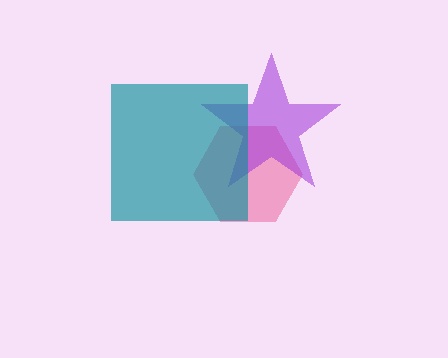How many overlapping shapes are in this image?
There are 3 overlapping shapes in the image.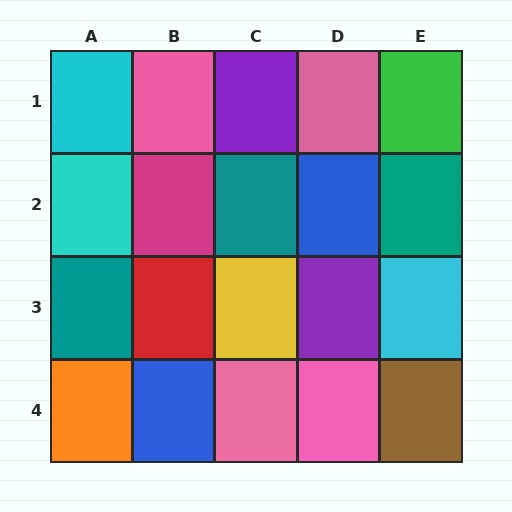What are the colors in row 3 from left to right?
Teal, red, yellow, purple, cyan.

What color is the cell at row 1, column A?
Cyan.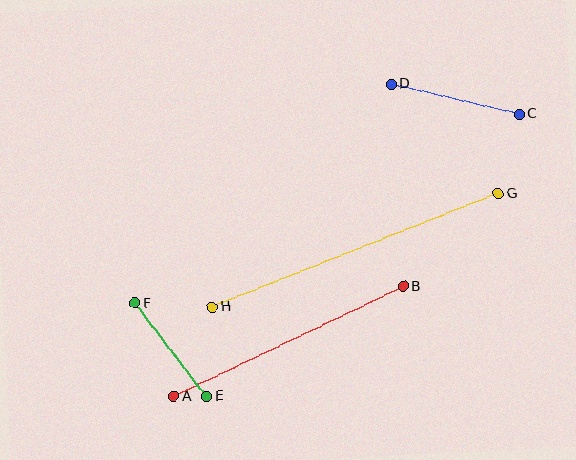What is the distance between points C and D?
The distance is approximately 131 pixels.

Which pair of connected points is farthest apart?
Points G and H are farthest apart.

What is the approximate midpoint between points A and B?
The midpoint is at approximately (288, 341) pixels.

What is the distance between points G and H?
The distance is approximately 307 pixels.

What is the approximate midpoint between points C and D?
The midpoint is at approximately (455, 99) pixels.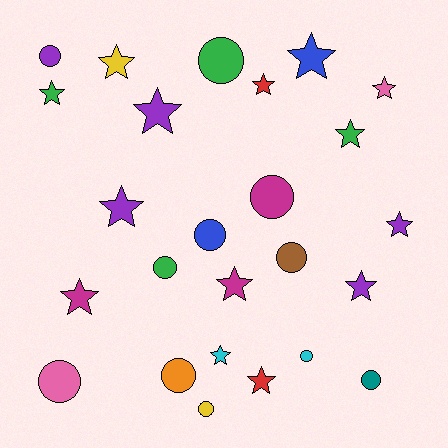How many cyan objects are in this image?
There are 2 cyan objects.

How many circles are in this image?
There are 11 circles.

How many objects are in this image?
There are 25 objects.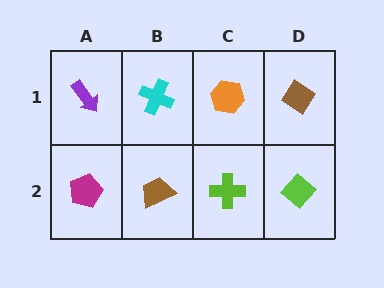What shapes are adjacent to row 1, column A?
A magenta pentagon (row 2, column A), a cyan cross (row 1, column B).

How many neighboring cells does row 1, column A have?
2.